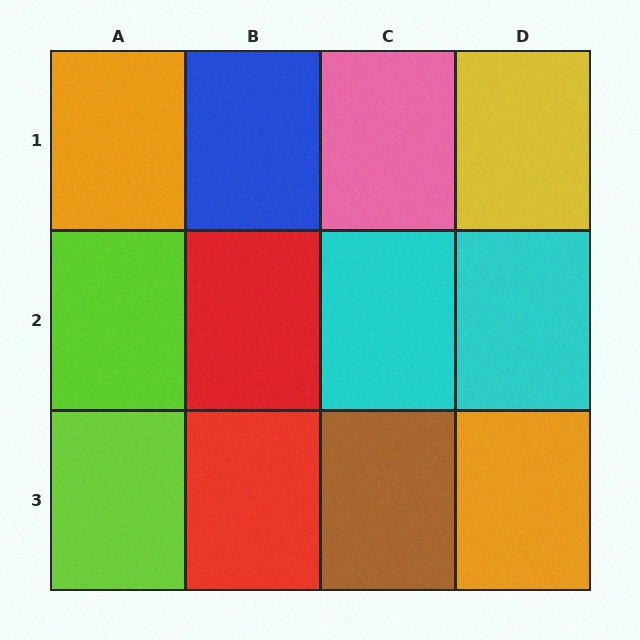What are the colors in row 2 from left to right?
Lime, red, cyan, cyan.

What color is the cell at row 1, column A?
Orange.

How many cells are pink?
1 cell is pink.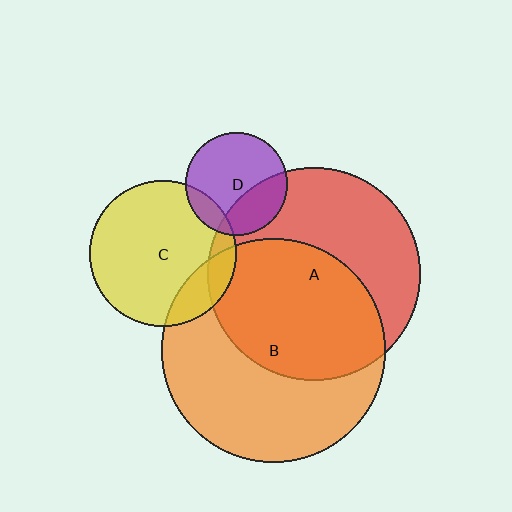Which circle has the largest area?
Circle B (orange).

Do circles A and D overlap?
Yes.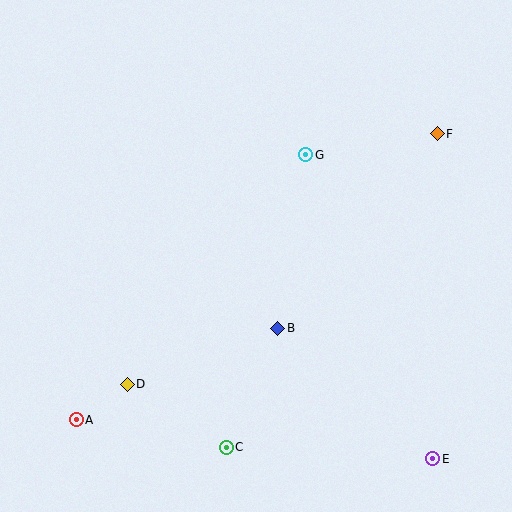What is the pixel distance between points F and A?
The distance between F and A is 461 pixels.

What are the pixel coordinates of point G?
Point G is at (306, 155).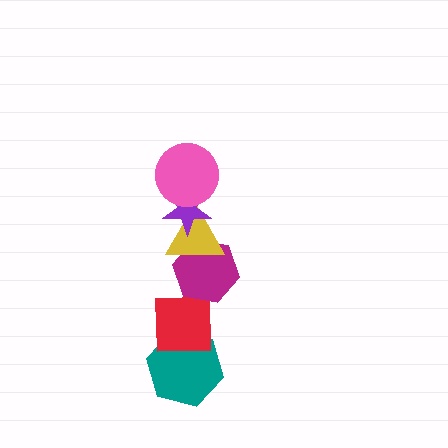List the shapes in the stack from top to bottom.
From top to bottom: the pink circle, the purple star, the yellow triangle, the magenta hexagon, the red square, the teal hexagon.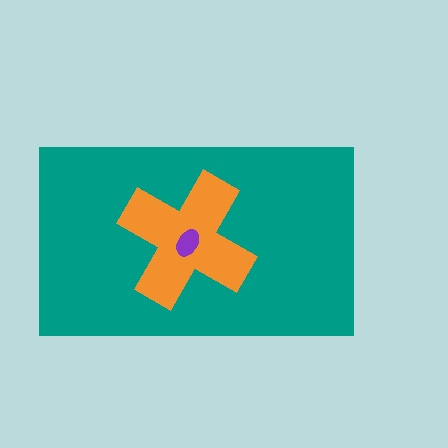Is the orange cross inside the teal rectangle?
Yes.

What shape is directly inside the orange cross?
The purple ellipse.